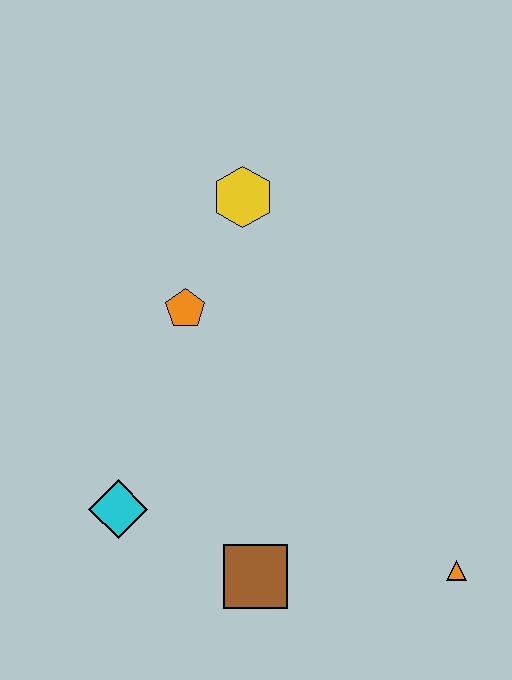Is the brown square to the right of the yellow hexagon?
Yes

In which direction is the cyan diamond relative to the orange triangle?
The cyan diamond is to the left of the orange triangle.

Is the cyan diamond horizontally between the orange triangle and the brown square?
No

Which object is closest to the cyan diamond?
The brown square is closest to the cyan diamond.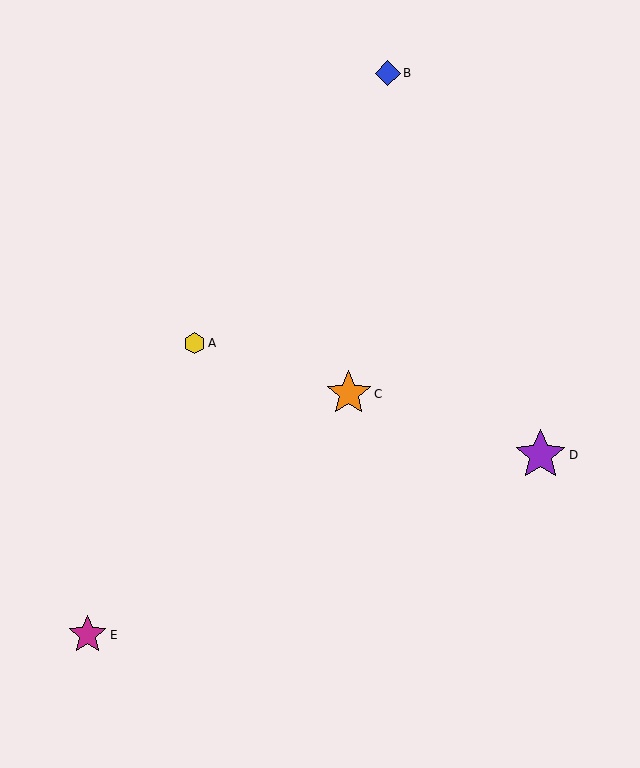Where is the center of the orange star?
The center of the orange star is at (349, 394).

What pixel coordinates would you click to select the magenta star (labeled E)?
Click at (87, 635) to select the magenta star E.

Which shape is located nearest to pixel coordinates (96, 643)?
The magenta star (labeled E) at (87, 635) is nearest to that location.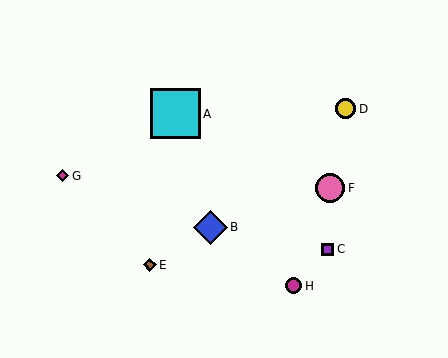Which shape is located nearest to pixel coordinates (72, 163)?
The magenta diamond (labeled G) at (63, 176) is nearest to that location.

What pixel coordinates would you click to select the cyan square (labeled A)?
Click at (176, 114) to select the cyan square A.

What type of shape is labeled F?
Shape F is a pink circle.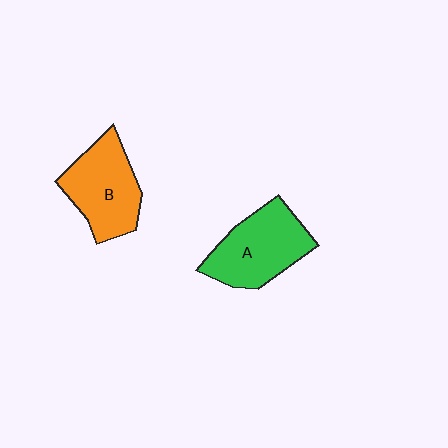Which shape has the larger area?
Shape A (green).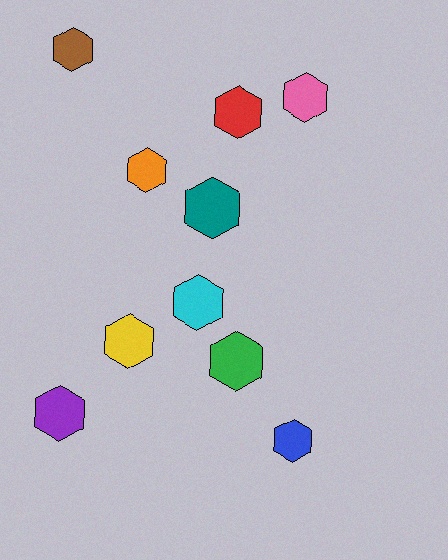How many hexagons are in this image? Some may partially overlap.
There are 10 hexagons.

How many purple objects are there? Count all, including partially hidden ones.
There is 1 purple object.